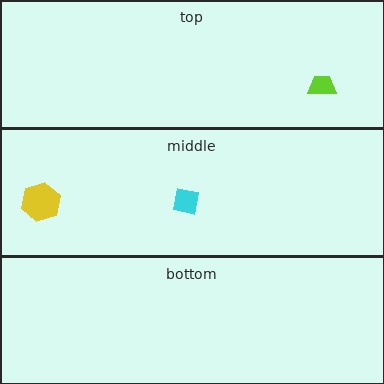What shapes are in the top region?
The lime trapezoid.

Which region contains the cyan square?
The middle region.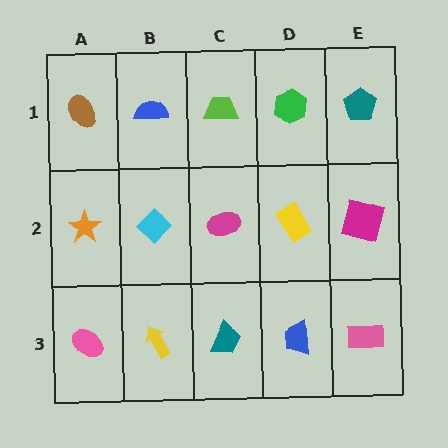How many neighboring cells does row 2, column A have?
3.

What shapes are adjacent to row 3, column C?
A magenta ellipse (row 2, column C), a yellow arrow (row 3, column B), a blue trapezoid (row 3, column D).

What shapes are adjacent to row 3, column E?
A magenta square (row 2, column E), a blue trapezoid (row 3, column D).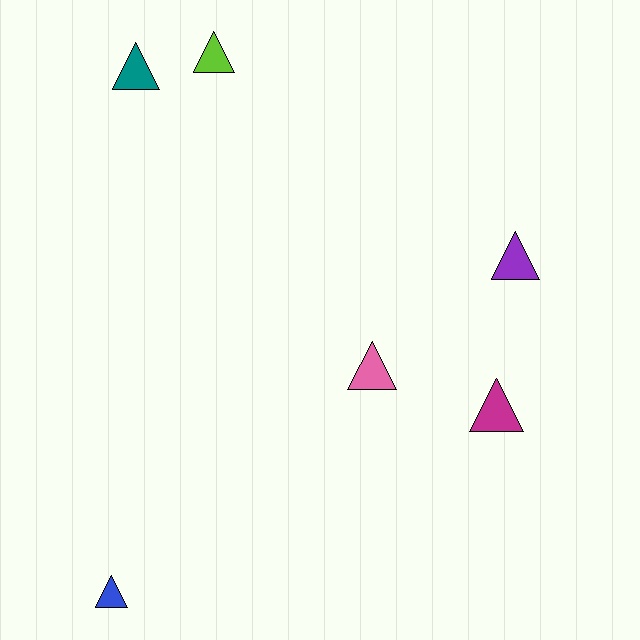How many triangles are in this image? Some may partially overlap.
There are 6 triangles.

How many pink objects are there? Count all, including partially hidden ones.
There is 1 pink object.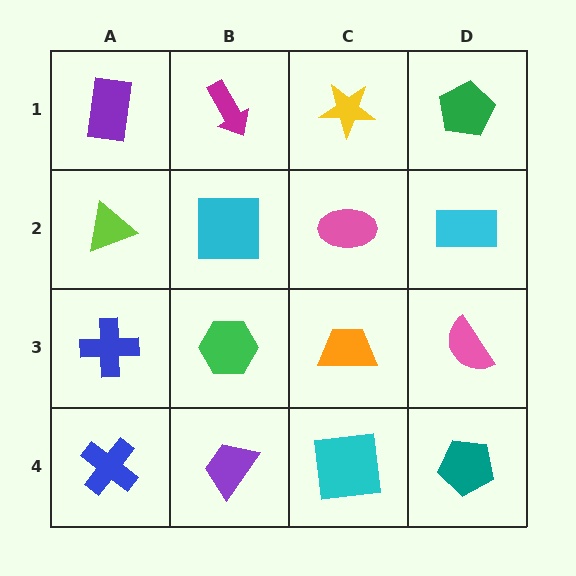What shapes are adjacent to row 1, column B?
A cyan square (row 2, column B), a purple rectangle (row 1, column A), a yellow star (row 1, column C).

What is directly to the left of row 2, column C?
A cyan square.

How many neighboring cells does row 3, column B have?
4.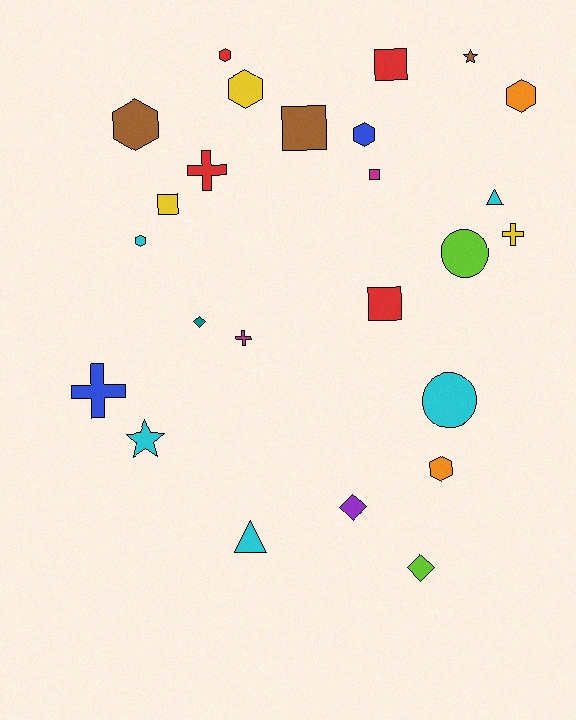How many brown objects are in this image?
There are 3 brown objects.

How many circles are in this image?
There are 2 circles.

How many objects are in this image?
There are 25 objects.